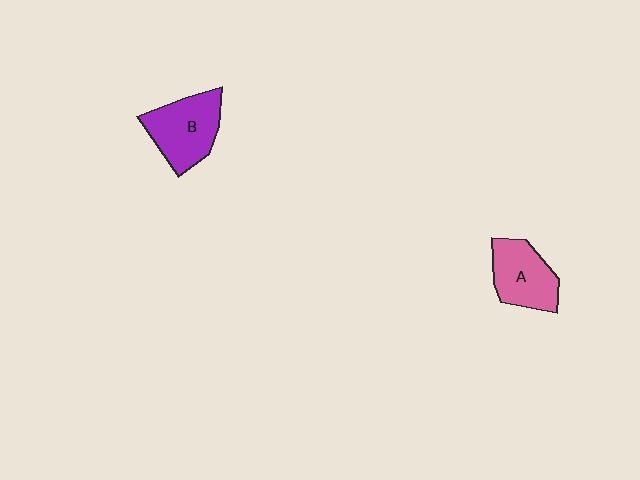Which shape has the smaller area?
Shape A (pink).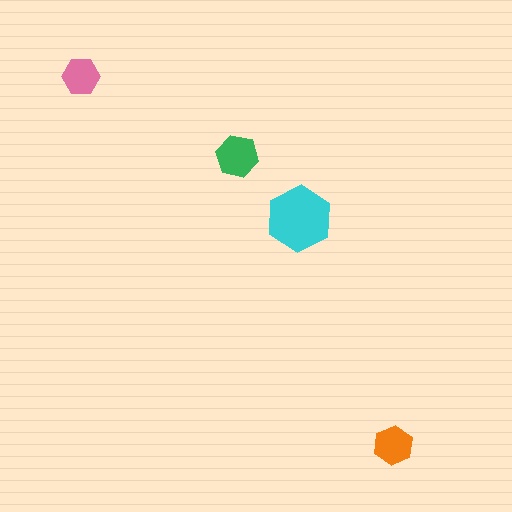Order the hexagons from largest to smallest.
the cyan one, the green one, the orange one, the pink one.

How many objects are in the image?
There are 4 objects in the image.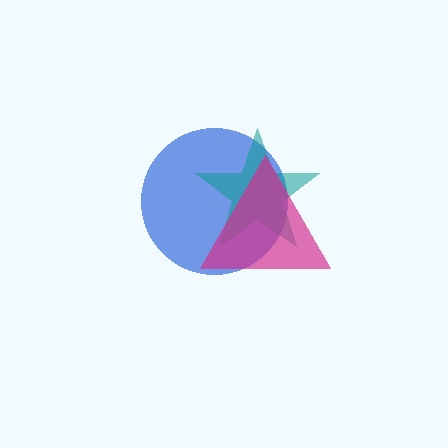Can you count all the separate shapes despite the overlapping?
Yes, there are 3 separate shapes.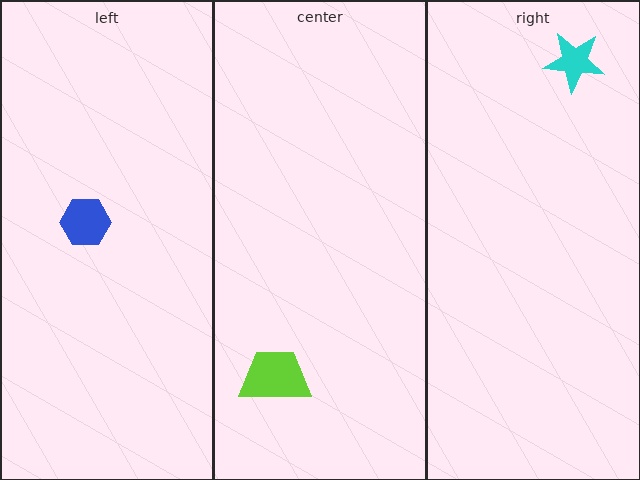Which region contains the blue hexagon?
The left region.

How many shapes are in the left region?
1.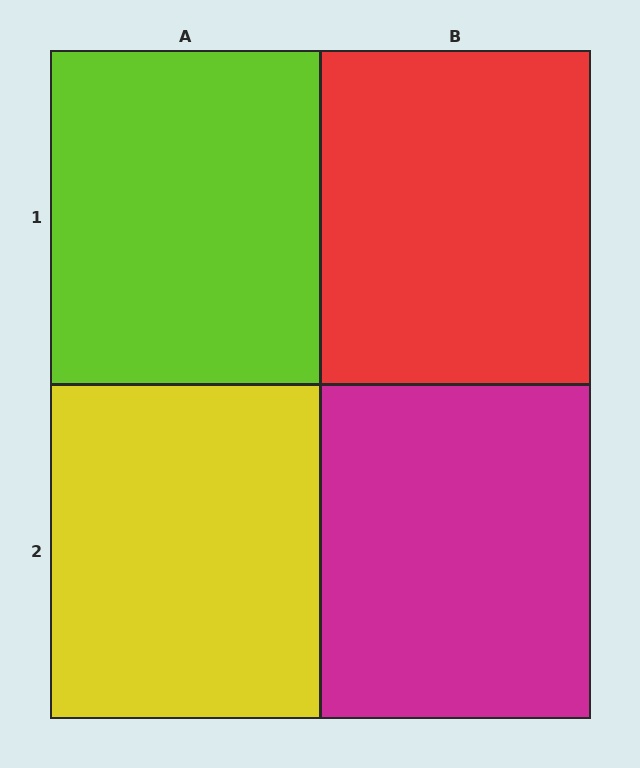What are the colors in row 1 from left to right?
Lime, red.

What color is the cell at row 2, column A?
Yellow.